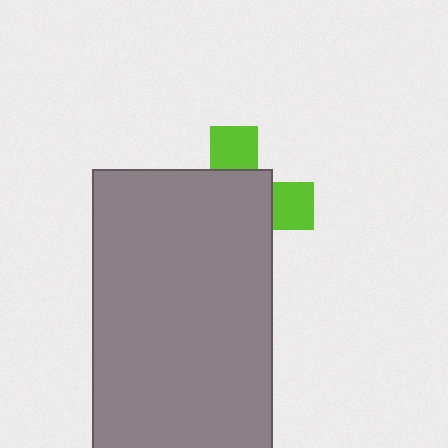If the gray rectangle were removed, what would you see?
You would see the complete lime cross.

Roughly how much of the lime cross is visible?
A small part of it is visible (roughly 31%).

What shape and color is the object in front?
The object in front is a gray rectangle.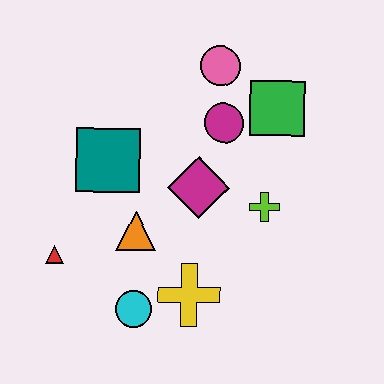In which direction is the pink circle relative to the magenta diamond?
The pink circle is above the magenta diamond.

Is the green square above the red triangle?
Yes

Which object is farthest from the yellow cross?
The pink circle is farthest from the yellow cross.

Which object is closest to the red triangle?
The orange triangle is closest to the red triangle.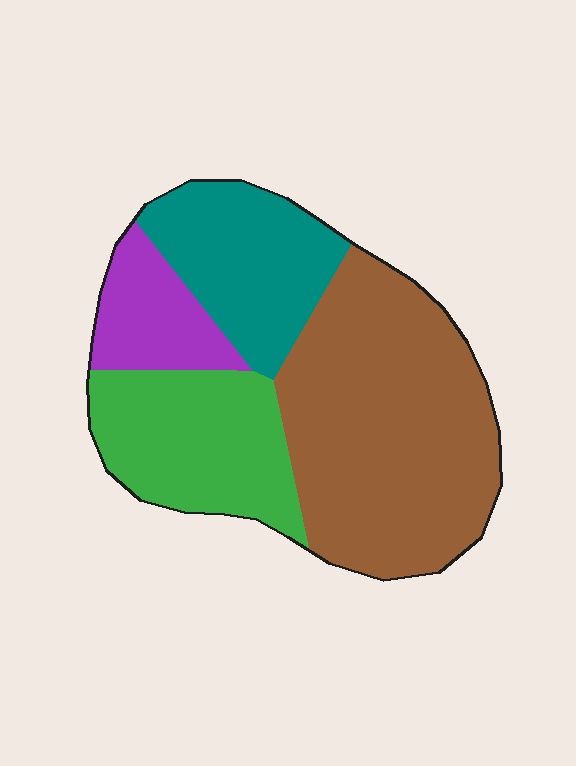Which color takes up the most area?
Brown, at roughly 45%.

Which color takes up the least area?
Purple, at roughly 10%.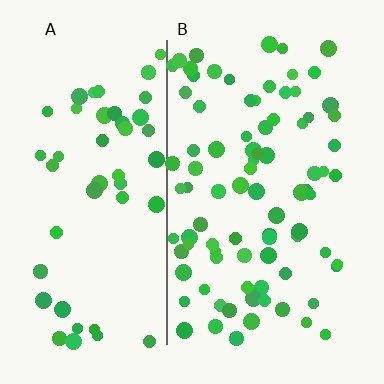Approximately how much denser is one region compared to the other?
Approximately 1.7× — region B over region A.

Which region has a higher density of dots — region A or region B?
B (the right).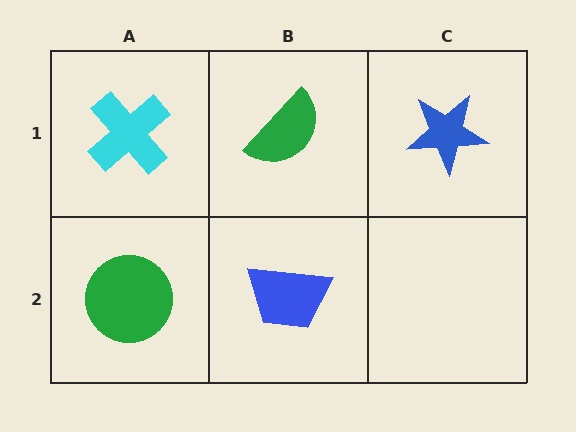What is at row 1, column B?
A green semicircle.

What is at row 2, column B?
A blue trapezoid.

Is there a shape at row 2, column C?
No, that cell is empty.